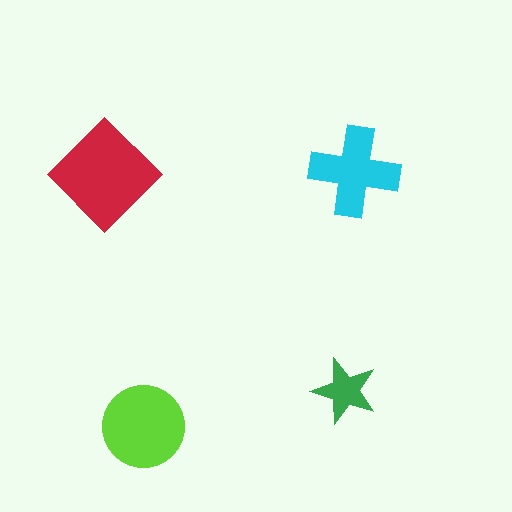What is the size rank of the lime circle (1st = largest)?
2nd.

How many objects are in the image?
There are 4 objects in the image.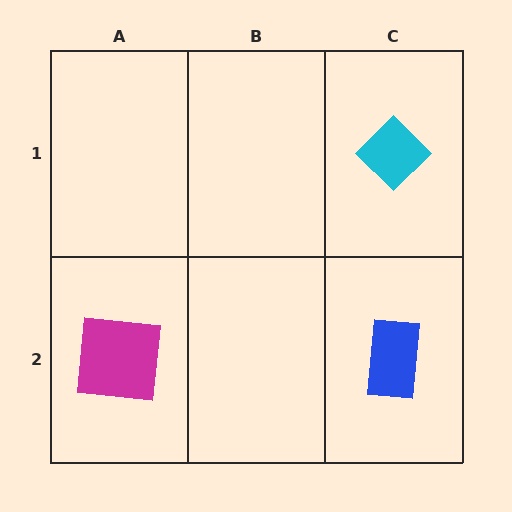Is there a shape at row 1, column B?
No, that cell is empty.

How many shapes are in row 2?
2 shapes.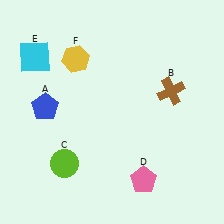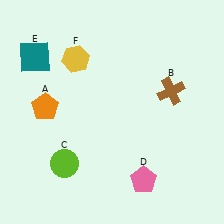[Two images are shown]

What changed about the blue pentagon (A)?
In Image 1, A is blue. In Image 2, it changed to orange.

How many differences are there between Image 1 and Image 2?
There are 2 differences between the two images.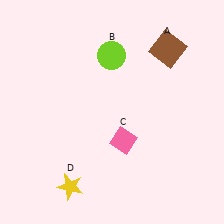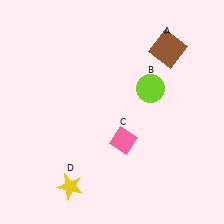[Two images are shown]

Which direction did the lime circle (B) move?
The lime circle (B) moved right.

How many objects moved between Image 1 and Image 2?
1 object moved between the two images.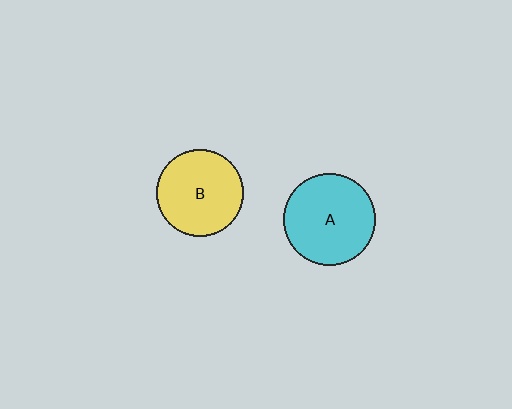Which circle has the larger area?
Circle A (cyan).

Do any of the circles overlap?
No, none of the circles overlap.